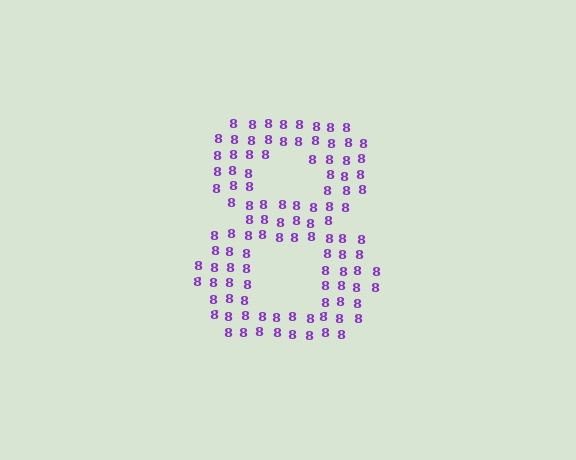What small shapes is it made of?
It is made of small digit 8's.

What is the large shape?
The large shape is the digit 8.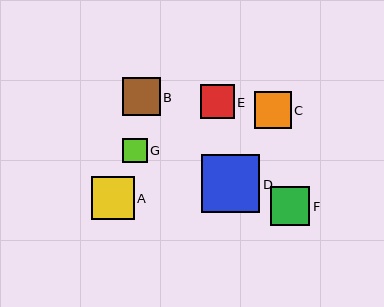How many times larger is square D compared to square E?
Square D is approximately 1.7 times the size of square E.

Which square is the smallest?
Square G is the smallest with a size of approximately 25 pixels.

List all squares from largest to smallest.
From largest to smallest: D, A, F, B, C, E, G.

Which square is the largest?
Square D is the largest with a size of approximately 58 pixels.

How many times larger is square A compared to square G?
Square A is approximately 1.7 times the size of square G.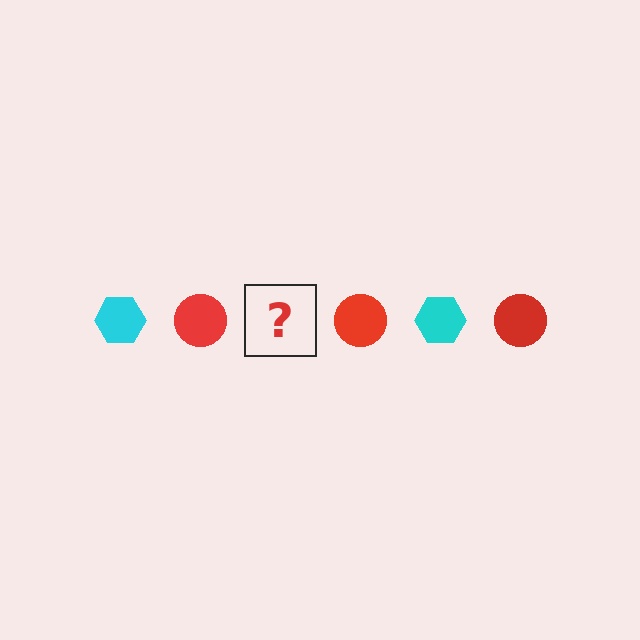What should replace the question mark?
The question mark should be replaced with a cyan hexagon.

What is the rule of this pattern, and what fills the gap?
The rule is that the pattern alternates between cyan hexagon and red circle. The gap should be filled with a cyan hexagon.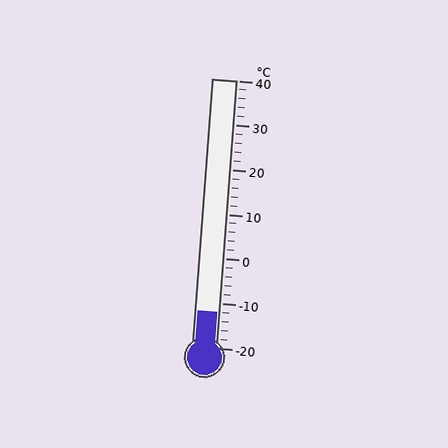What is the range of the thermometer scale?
The thermometer scale ranges from -20°C to 40°C.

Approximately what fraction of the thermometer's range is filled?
The thermometer is filled to approximately 15% of its range.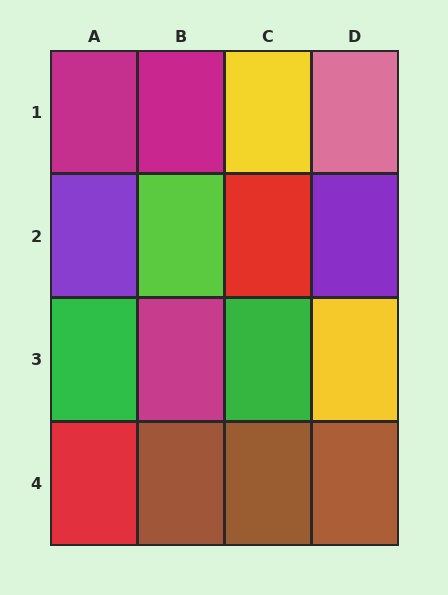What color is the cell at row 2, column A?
Purple.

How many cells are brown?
3 cells are brown.